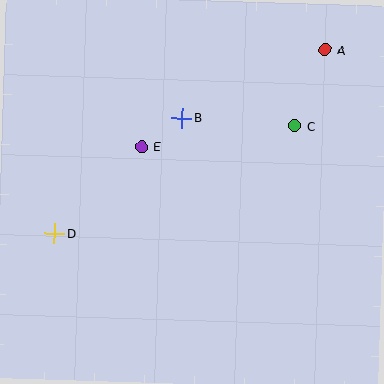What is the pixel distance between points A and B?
The distance between A and B is 159 pixels.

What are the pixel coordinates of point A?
Point A is at (325, 50).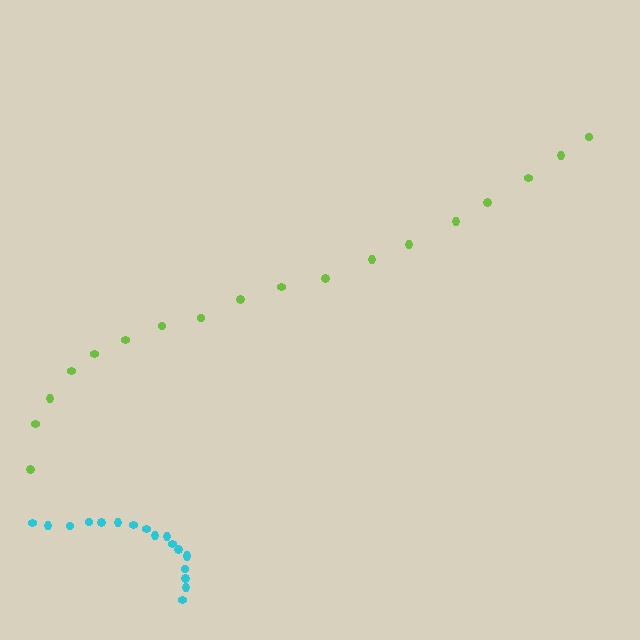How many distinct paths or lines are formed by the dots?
There are 2 distinct paths.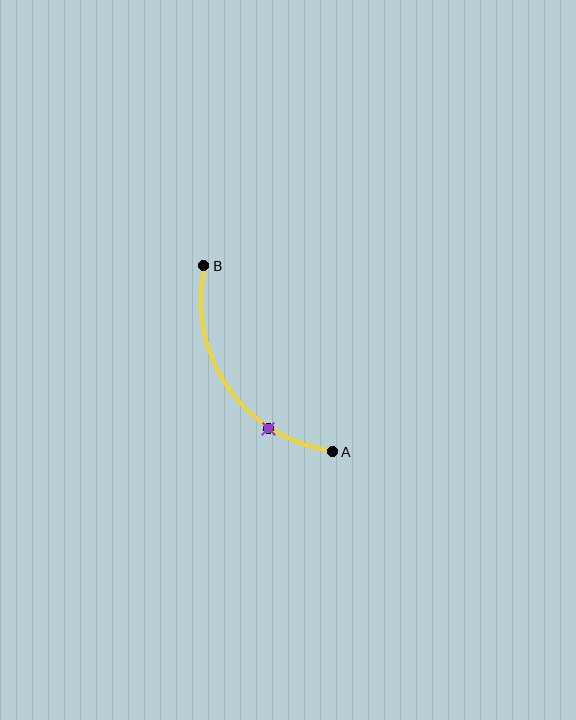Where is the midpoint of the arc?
The arc midpoint is the point on the curve farthest from the straight line joining A and B. It sits below and to the left of that line.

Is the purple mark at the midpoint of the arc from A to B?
No. The purple mark lies on the arc but is closer to endpoint A. The arc midpoint would be at the point on the curve equidistant along the arc from both A and B.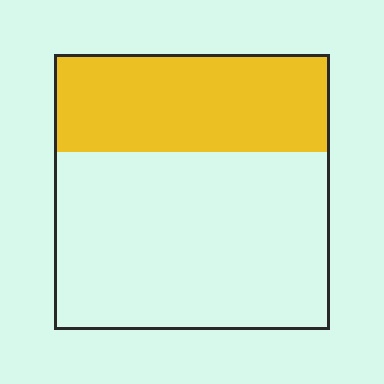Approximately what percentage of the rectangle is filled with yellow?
Approximately 35%.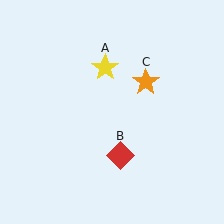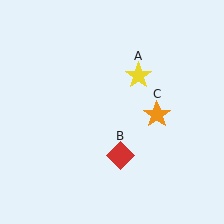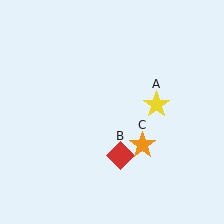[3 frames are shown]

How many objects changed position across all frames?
2 objects changed position: yellow star (object A), orange star (object C).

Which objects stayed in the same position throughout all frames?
Red diamond (object B) remained stationary.